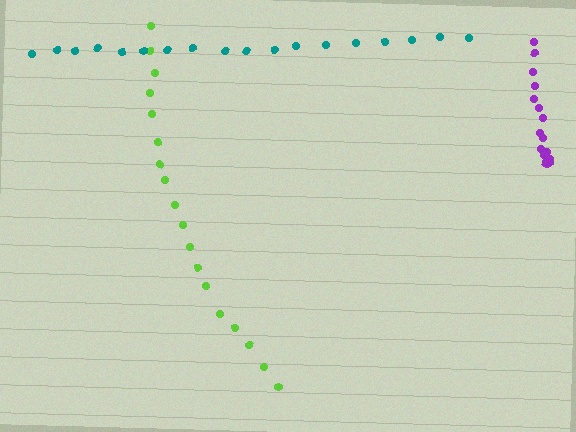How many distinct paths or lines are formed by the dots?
There are 3 distinct paths.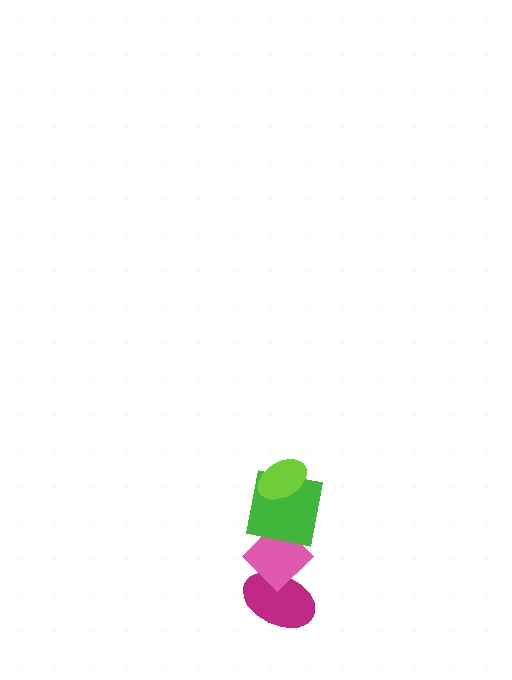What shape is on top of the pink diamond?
The green square is on top of the pink diamond.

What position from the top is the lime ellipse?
The lime ellipse is 1st from the top.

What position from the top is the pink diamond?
The pink diamond is 3rd from the top.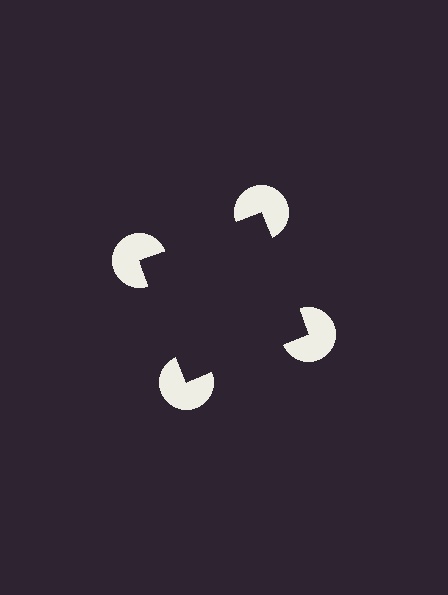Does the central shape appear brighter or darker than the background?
It typically appears slightly darker than the background, even though no actual brightness change is drawn.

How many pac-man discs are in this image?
There are 4 — one at each vertex of the illusory square.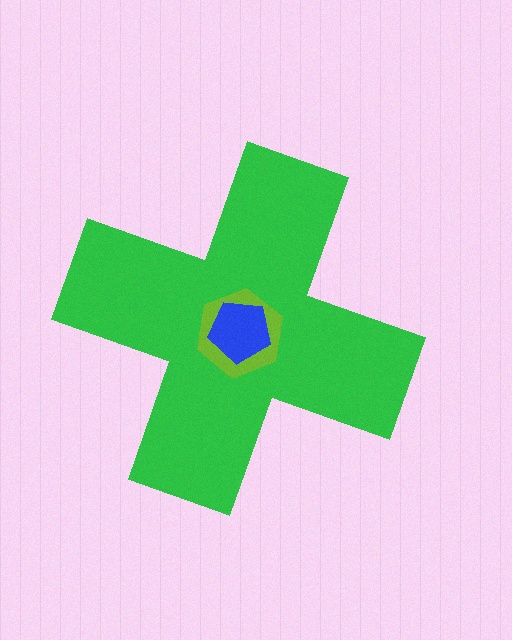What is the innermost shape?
The blue pentagon.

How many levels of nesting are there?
3.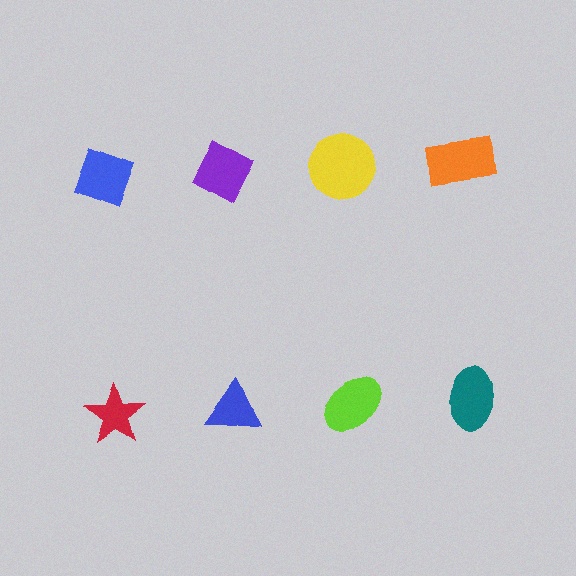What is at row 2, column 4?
A teal ellipse.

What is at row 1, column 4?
An orange rectangle.